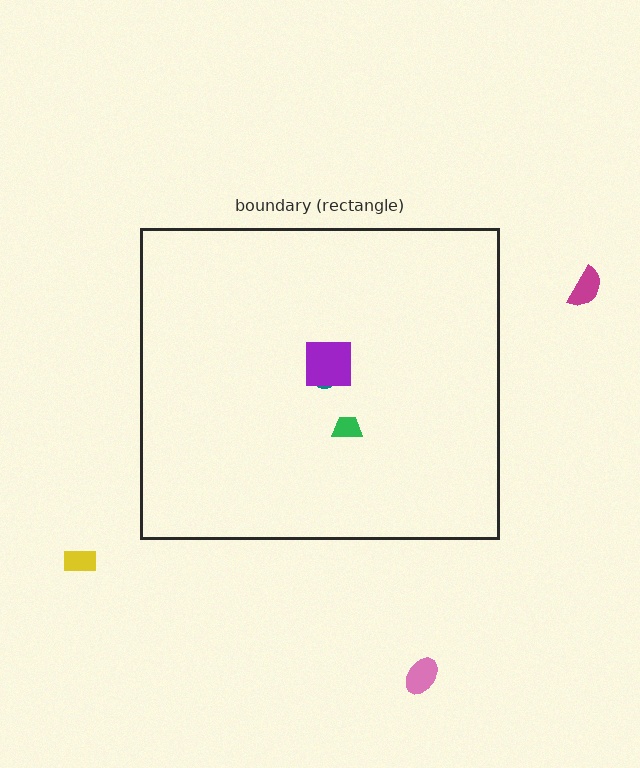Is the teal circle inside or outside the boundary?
Inside.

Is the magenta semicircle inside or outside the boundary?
Outside.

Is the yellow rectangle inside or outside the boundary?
Outside.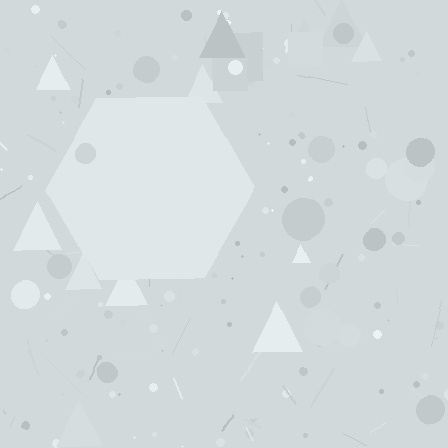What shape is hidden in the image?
A hexagon is hidden in the image.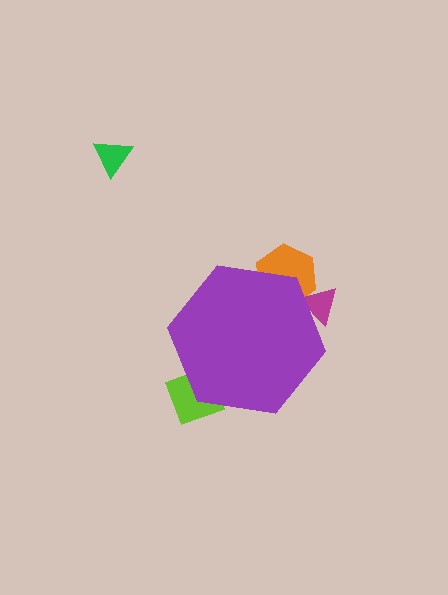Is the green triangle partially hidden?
No, the green triangle is fully visible.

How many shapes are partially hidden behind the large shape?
3 shapes are partially hidden.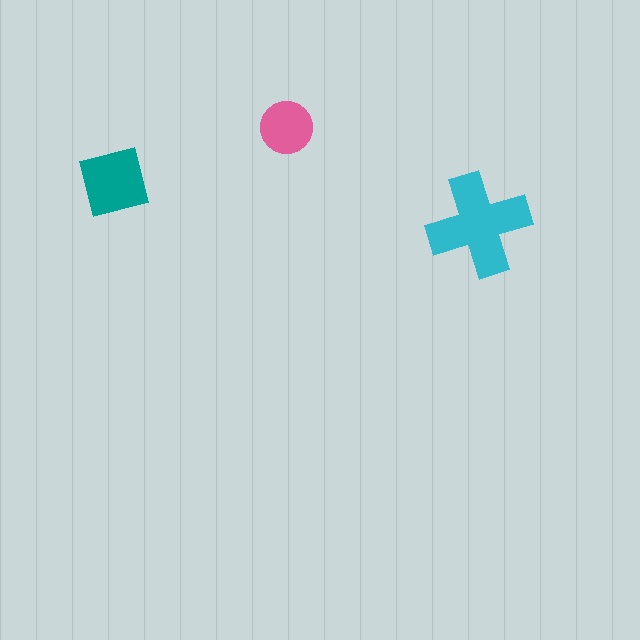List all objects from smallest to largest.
The pink circle, the teal square, the cyan cross.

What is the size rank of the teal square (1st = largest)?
2nd.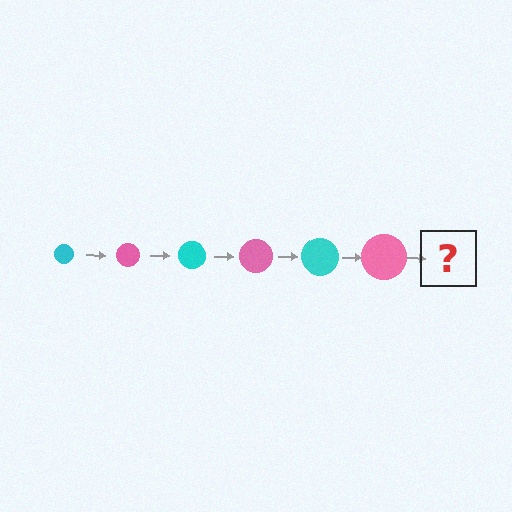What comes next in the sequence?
The next element should be a cyan circle, larger than the previous one.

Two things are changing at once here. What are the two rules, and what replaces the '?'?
The two rules are that the circle grows larger each step and the color cycles through cyan and pink. The '?' should be a cyan circle, larger than the previous one.